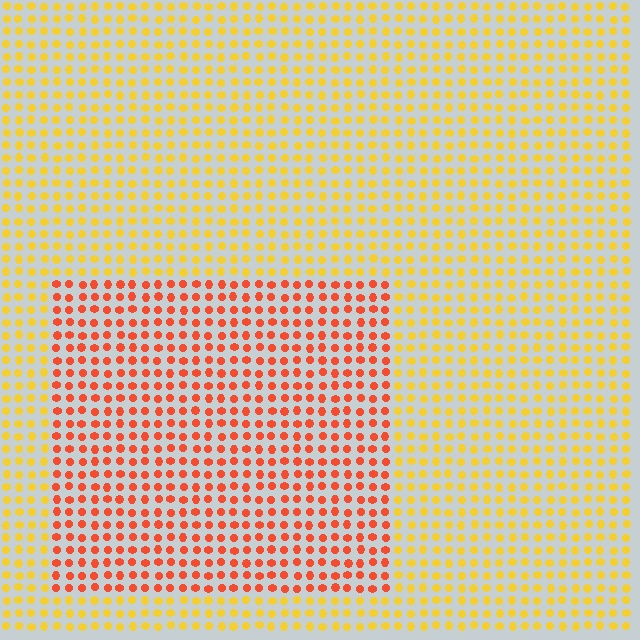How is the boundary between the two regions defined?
The boundary is defined purely by a slight shift in hue (about 40 degrees). Spacing, size, and orientation are identical on both sides.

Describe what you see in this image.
The image is filled with small yellow elements in a uniform arrangement. A rectangle-shaped region is visible where the elements are tinted to a slightly different hue, forming a subtle color boundary.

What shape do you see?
I see a rectangle.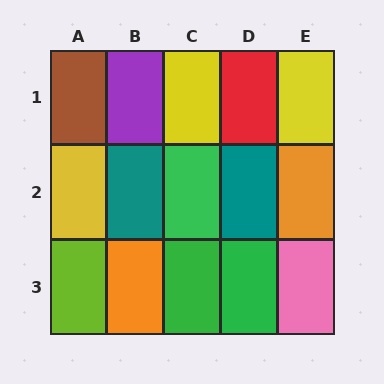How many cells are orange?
2 cells are orange.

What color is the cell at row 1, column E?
Yellow.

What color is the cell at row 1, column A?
Brown.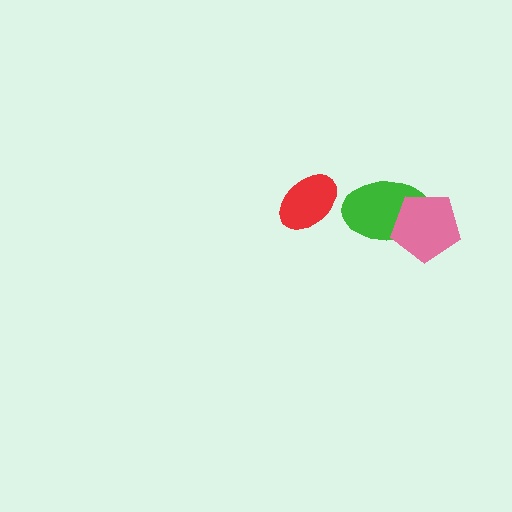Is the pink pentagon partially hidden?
No, no other shape covers it.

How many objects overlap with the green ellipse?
1 object overlaps with the green ellipse.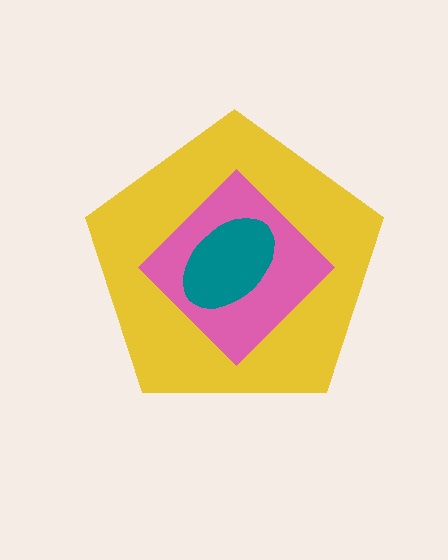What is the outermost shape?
The yellow pentagon.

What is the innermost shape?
The teal ellipse.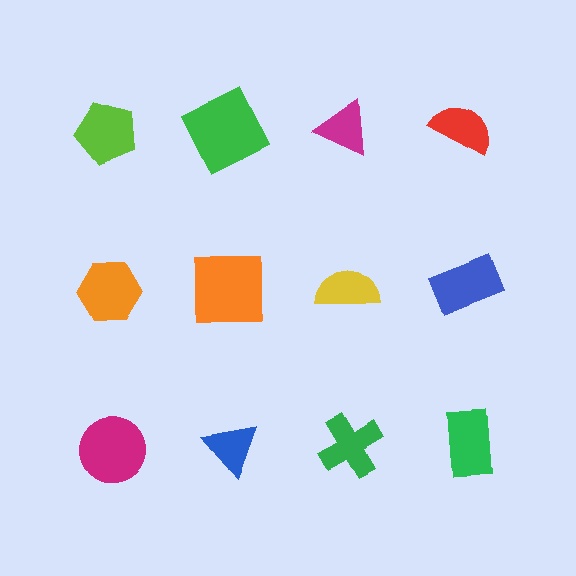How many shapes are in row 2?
4 shapes.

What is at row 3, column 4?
A green rectangle.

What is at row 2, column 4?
A blue rectangle.